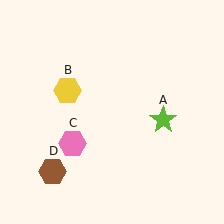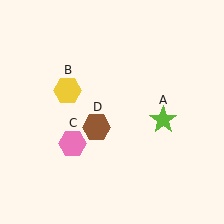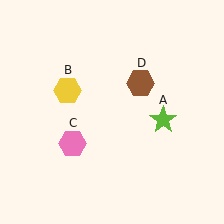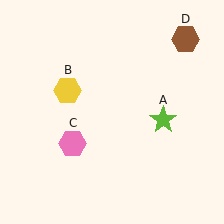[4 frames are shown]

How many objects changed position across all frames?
1 object changed position: brown hexagon (object D).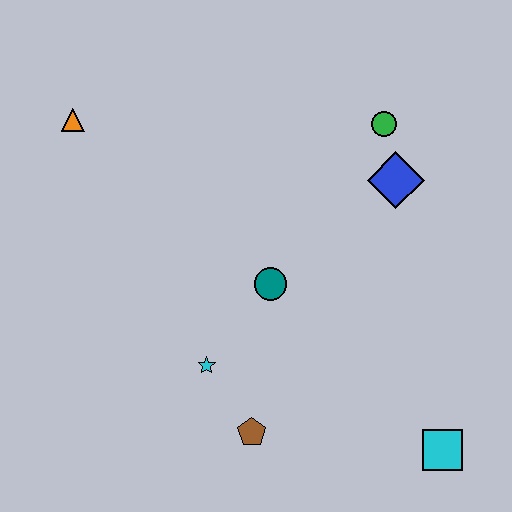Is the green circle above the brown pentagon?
Yes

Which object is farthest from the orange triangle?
The cyan square is farthest from the orange triangle.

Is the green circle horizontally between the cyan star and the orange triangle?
No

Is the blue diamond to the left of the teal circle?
No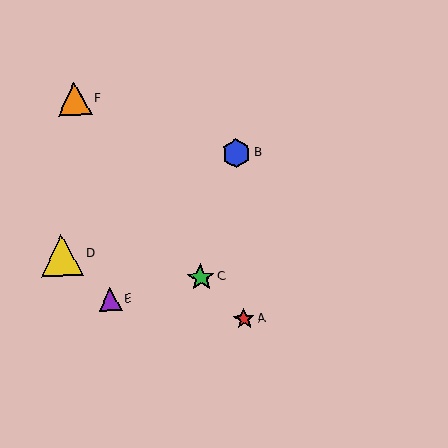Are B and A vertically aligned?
Yes, both are at x≈236.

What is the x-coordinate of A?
Object A is at x≈244.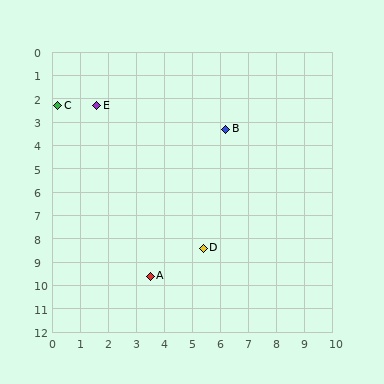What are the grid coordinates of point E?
Point E is at approximately (1.6, 2.3).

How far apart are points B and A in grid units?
Points B and A are about 6.9 grid units apart.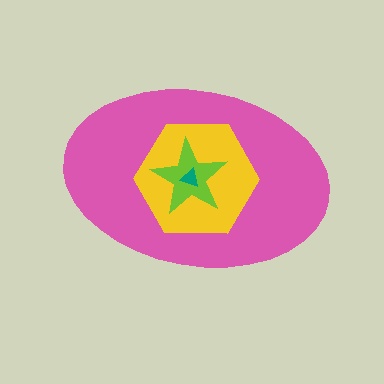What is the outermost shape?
The pink ellipse.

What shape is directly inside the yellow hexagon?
The lime star.